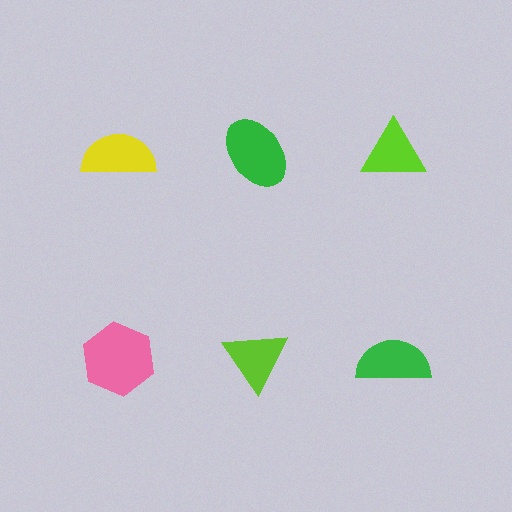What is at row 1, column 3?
A lime triangle.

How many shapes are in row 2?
3 shapes.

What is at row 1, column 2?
A green ellipse.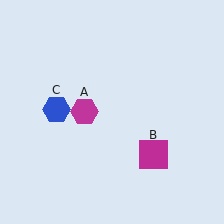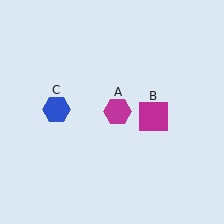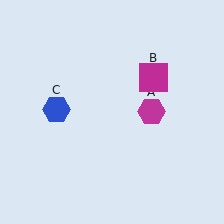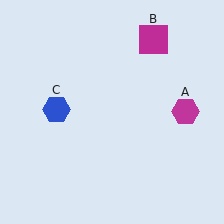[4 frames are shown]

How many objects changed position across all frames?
2 objects changed position: magenta hexagon (object A), magenta square (object B).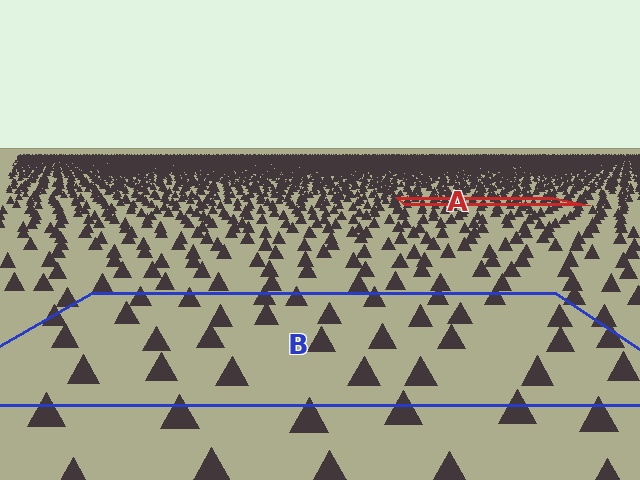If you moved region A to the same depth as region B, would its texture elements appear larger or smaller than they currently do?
They would appear larger. At a closer depth, the same texture elements are projected at a bigger on-screen size.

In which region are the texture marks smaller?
The texture marks are smaller in region A, because it is farther away.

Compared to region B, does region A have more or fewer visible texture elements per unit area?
Region A has more texture elements per unit area — they are packed more densely because it is farther away.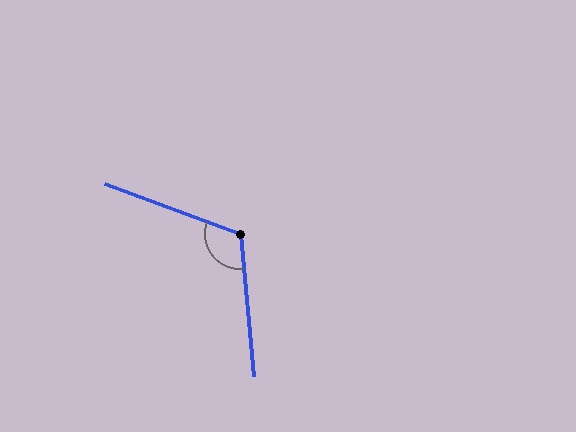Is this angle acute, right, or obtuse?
It is obtuse.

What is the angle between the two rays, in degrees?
Approximately 116 degrees.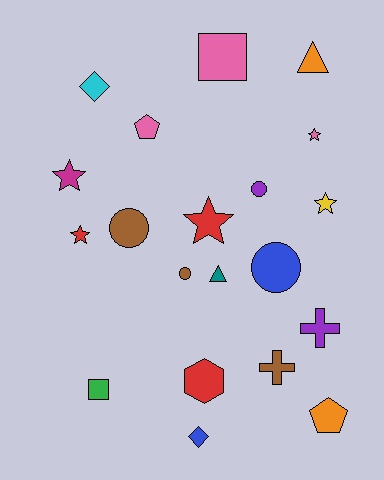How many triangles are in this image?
There are 2 triangles.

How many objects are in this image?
There are 20 objects.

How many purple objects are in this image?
There are 2 purple objects.